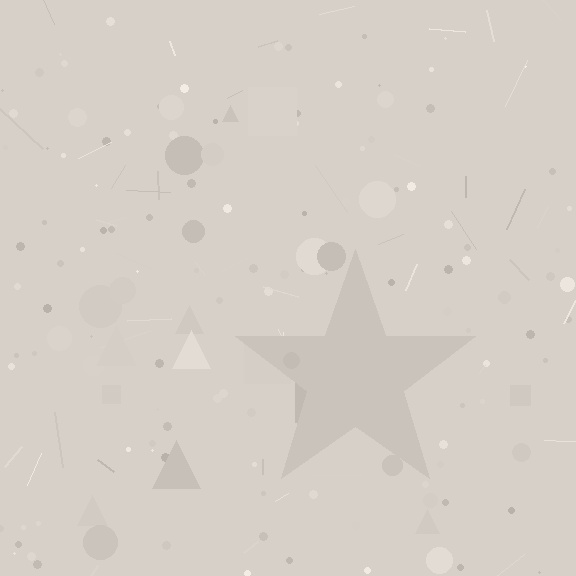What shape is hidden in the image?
A star is hidden in the image.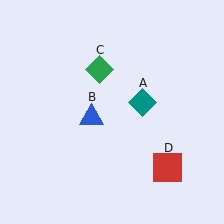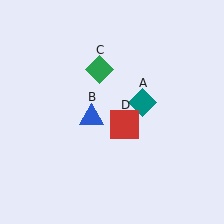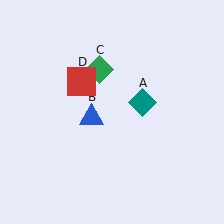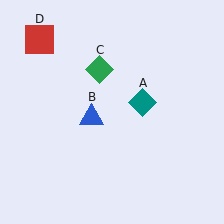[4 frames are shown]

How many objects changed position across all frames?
1 object changed position: red square (object D).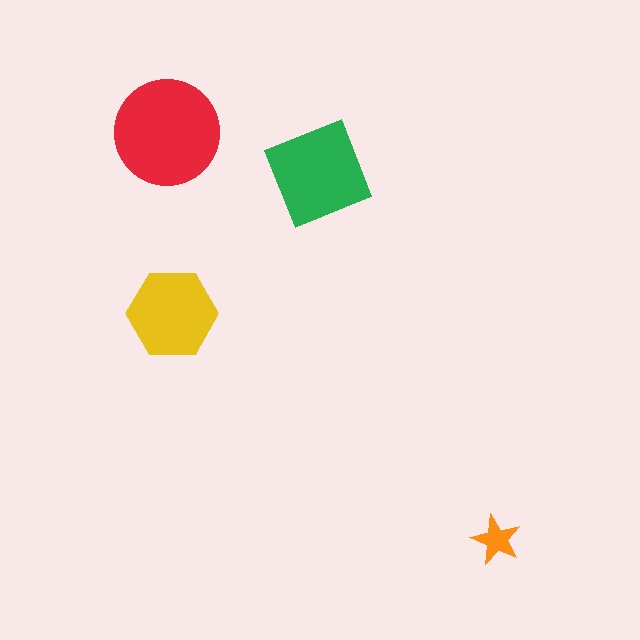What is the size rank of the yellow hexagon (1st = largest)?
3rd.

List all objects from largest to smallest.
The red circle, the green square, the yellow hexagon, the orange star.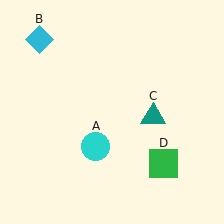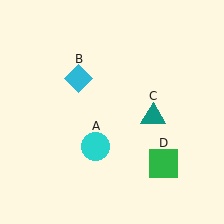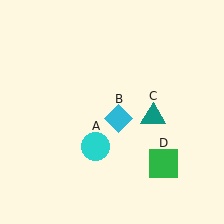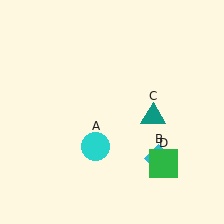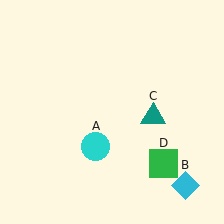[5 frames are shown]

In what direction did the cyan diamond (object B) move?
The cyan diamond (object B) moved down and to the right.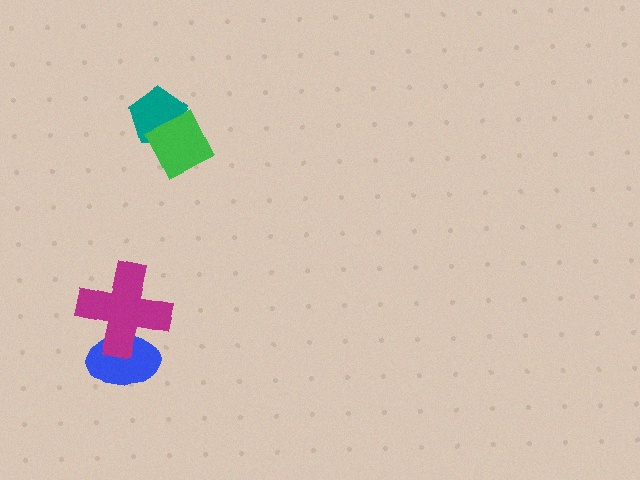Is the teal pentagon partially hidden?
Yes, it is partially covered by another shape.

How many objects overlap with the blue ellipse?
1 object overlaps with the blue ellipse.